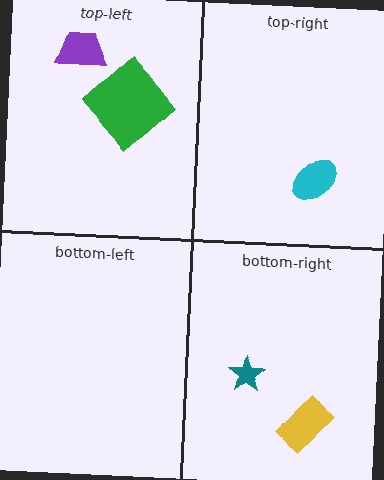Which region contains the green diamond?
The top-left region.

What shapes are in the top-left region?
The purple trapezoid, the green diamond.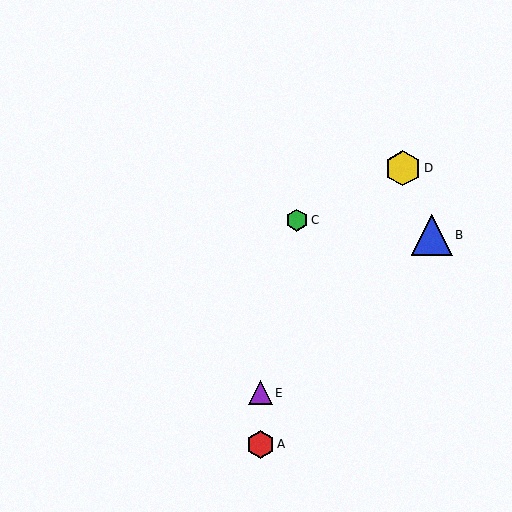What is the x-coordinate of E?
Object E is at x≈260.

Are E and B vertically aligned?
No, E is at x≈260 and B is at x≈432.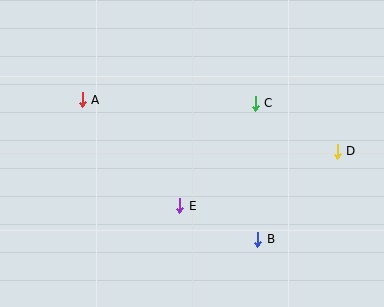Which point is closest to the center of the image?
Point E at (180, 206) is closest to the center.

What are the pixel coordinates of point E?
Point E is at (180, 206).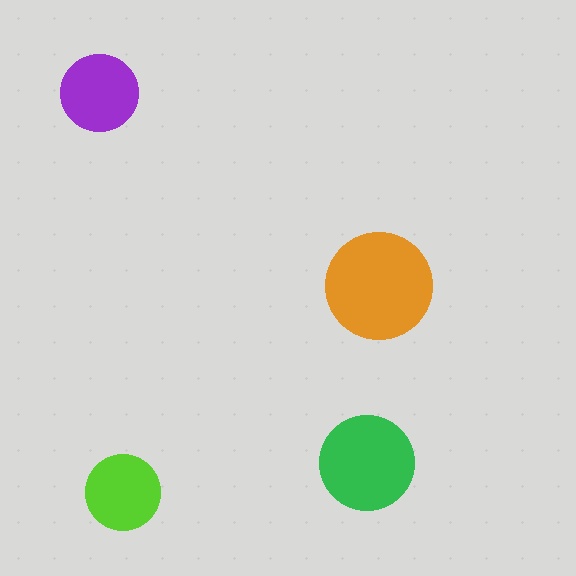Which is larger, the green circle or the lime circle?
The green one.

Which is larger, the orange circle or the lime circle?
The orange one.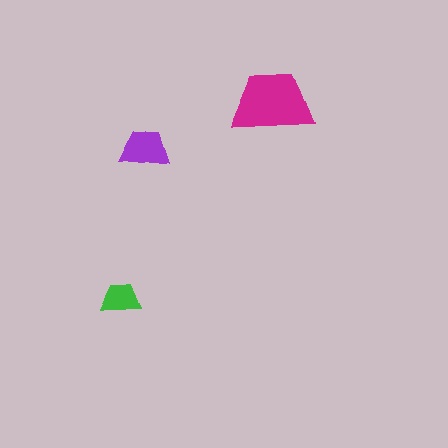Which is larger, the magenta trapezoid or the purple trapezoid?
The magenta one.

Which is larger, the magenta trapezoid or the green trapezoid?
The magenta one.